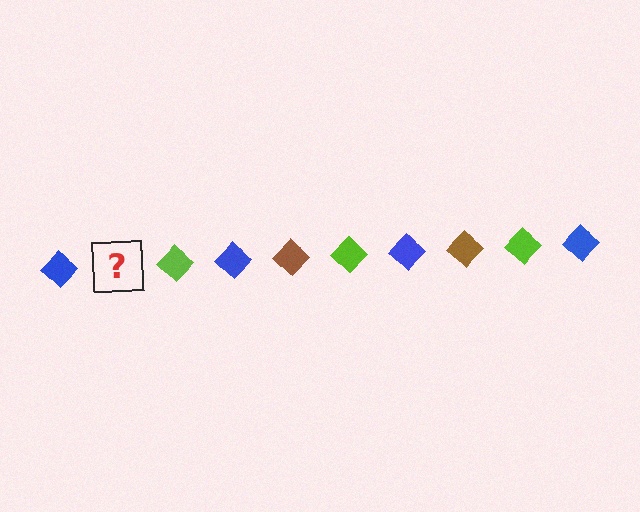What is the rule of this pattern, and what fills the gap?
The rule is that the pattern cycles through blue, brown, lime diamonds. The gap should be filled with a brown diamond.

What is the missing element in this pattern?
The missing element is a brown diamond.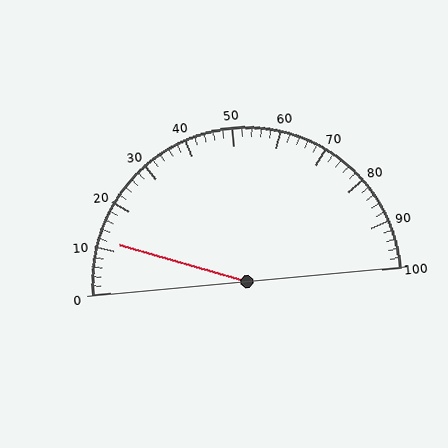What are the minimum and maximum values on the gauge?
The gauge ranges from 0 to 100.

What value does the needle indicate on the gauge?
The needle indicates approximately 12.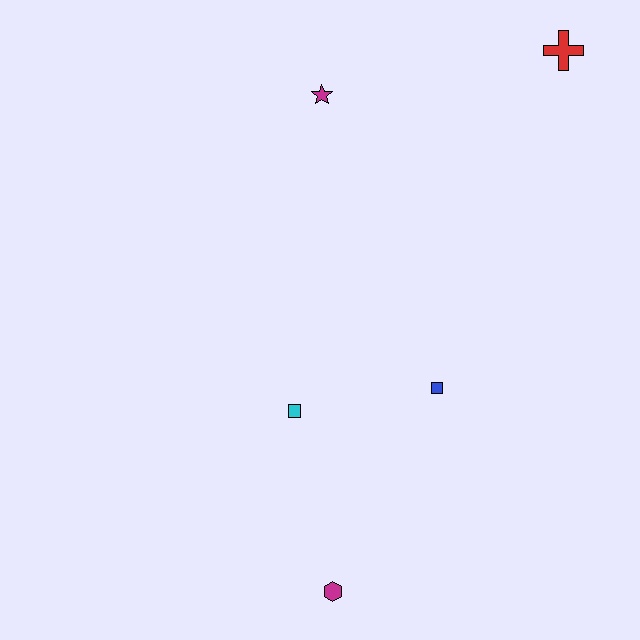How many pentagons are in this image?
There are no pentagons.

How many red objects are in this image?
There is 1 red object.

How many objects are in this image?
There are 5 objects.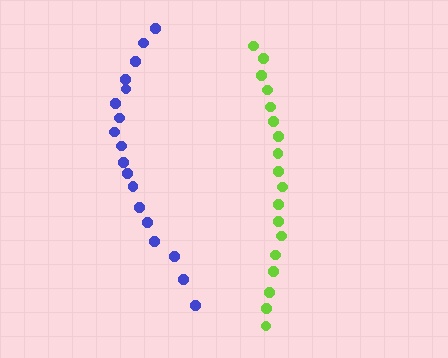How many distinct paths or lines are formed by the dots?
There are 2 distinct paths.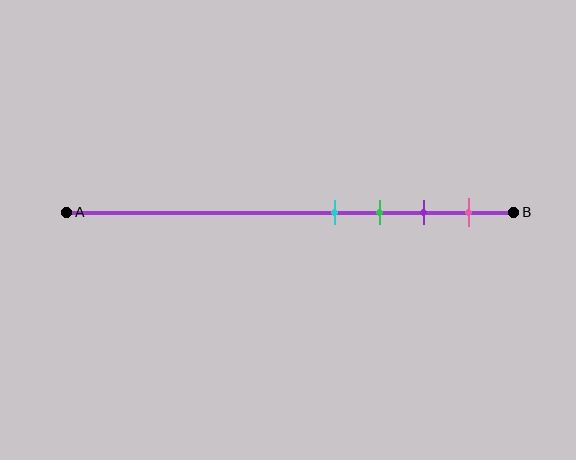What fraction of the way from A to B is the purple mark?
The purple mark is approximately 80% (0.8) of the way from A to B.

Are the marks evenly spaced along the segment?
Yes, the marks are approximately evenly spaced.